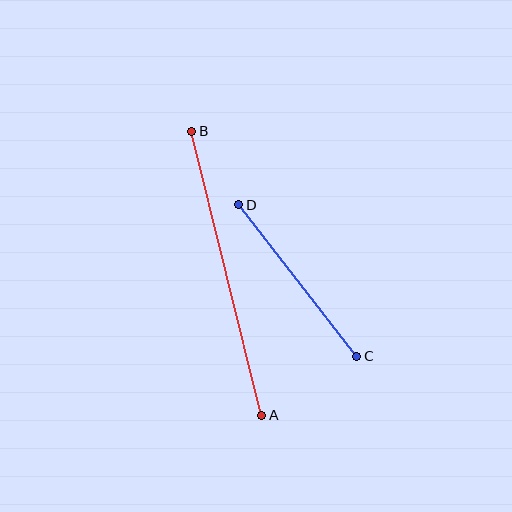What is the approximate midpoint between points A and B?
The midpoint is at approximately (227, 273) pixels.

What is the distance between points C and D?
The distance is approximately 192 pixels.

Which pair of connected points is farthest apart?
Points A and B are farthest apart.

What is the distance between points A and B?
The distance is approximately 293 pixels.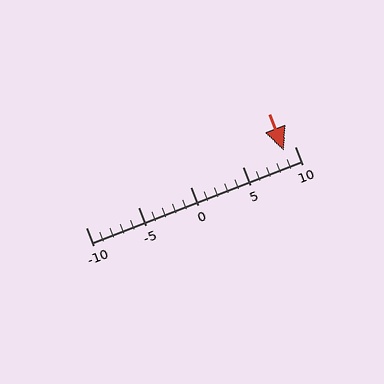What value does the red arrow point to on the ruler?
The red arrow points to approximately 9.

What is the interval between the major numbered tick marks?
The major tick marks are spaced 5 units apart.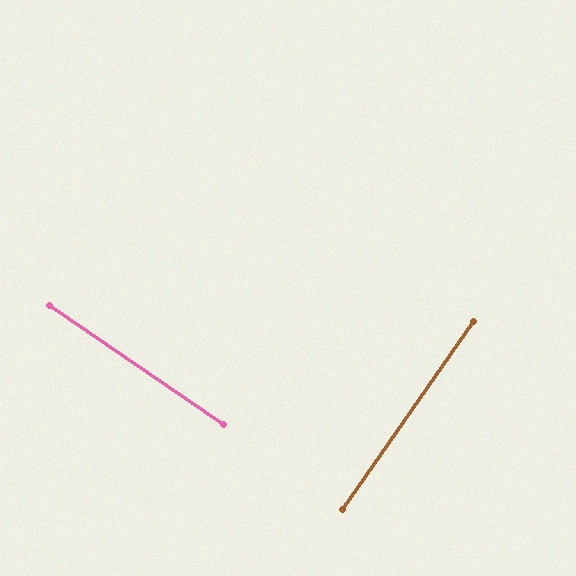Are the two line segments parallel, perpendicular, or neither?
Perpendicular — they meet at approximately 89°.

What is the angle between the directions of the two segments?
Approximately 89 degrees.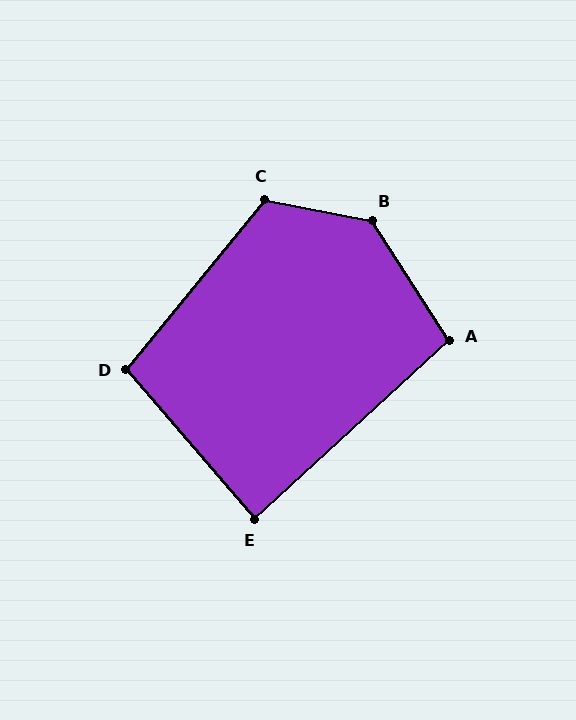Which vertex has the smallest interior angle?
E, at approximately 88 degrees.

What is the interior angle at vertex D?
Approximately 100 degrees (obtuse).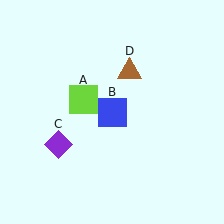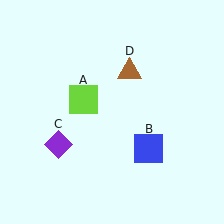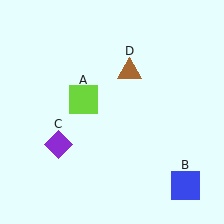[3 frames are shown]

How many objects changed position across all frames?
1 object changed position: blue square (object B).